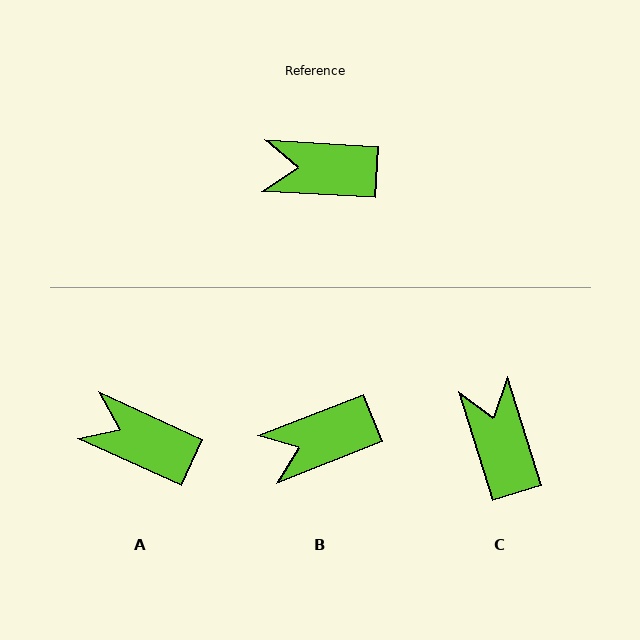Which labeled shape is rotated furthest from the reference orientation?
C, about 70 degrees away.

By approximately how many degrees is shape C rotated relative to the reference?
Approximately 70 degrees clockwise.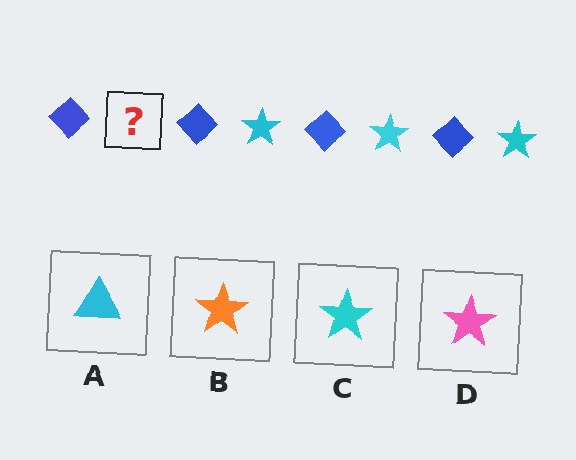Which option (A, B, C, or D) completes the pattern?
C.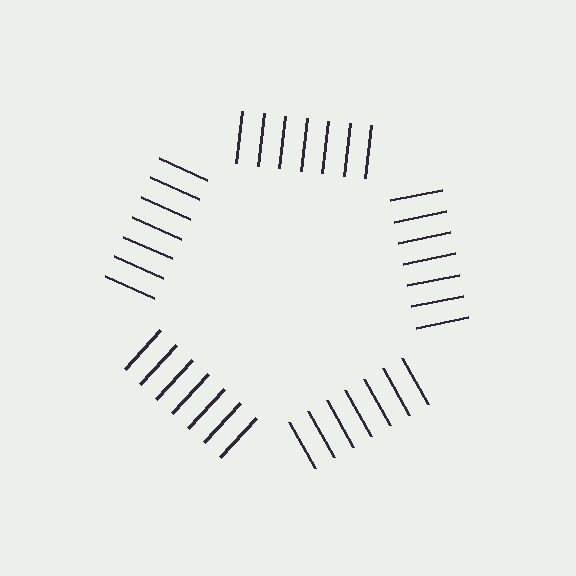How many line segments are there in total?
35 — 7 along each of the 5 edges.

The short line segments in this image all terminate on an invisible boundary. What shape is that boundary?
An illusory pentagon — the line segments terminate on its edges but no continuous stroke is drawn.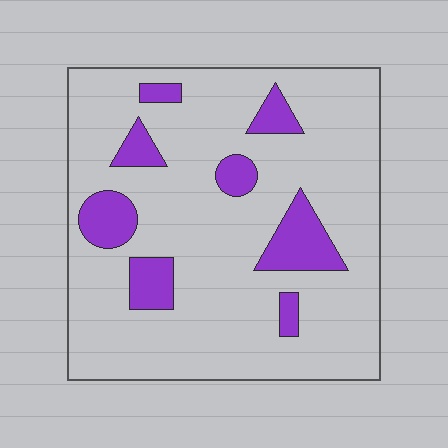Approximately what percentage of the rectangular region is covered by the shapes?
Approximately 15%.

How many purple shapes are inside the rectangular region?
8.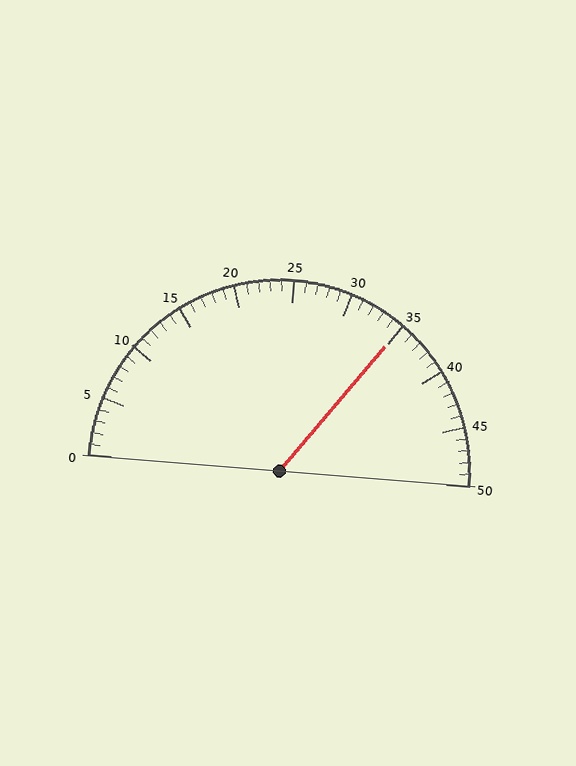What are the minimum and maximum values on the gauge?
The gauge ranges from 0 to 50.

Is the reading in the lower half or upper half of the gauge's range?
The reading is in the upper half of the range (0 to 50).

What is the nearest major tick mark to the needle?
The nearest major tick mark is 35.